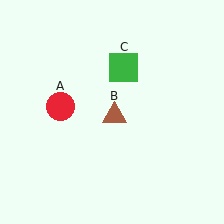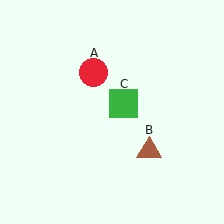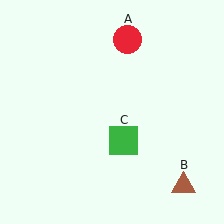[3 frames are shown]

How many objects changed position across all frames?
3 objects changed position: red circle (object A), brown triangle (object B), green square (object C).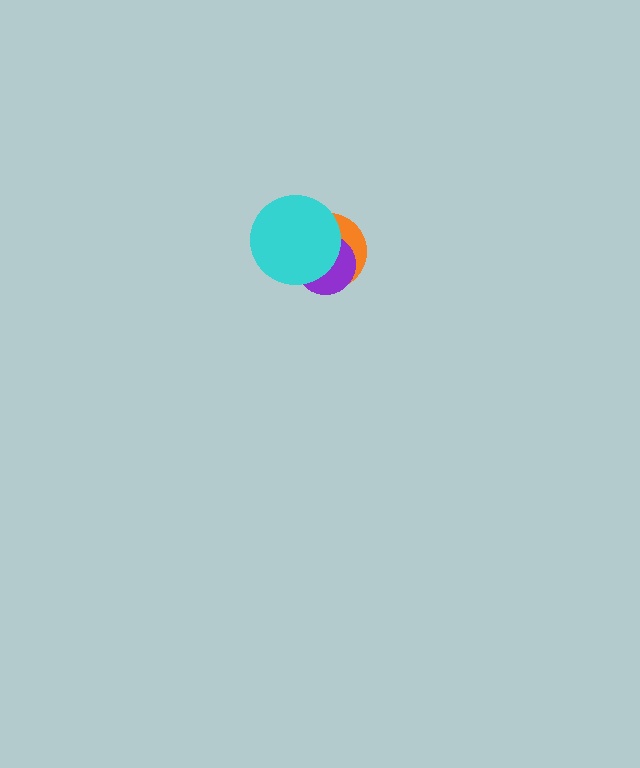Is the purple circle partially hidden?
Yes, it is partially covered by another shape.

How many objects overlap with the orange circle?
2 objects overlap with the orange circle.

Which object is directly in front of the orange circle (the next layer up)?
The purple circle is directly in front of the orange circle.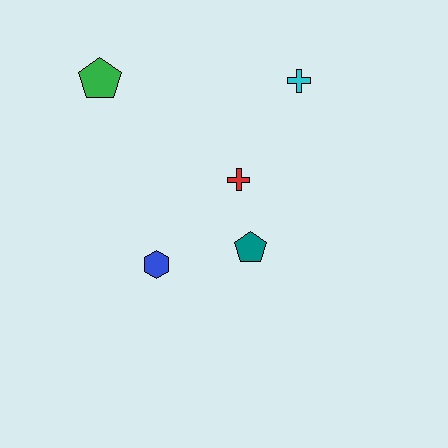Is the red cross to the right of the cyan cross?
No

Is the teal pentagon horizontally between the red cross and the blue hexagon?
No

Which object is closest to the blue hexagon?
The teal pentagon is closest to the blue hexagon.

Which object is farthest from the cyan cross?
The blue hexagon is farthest from the cyan cross.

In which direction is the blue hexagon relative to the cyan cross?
The blue hexagon is below the cyan cross.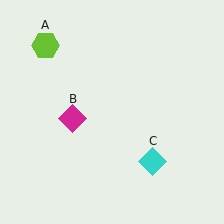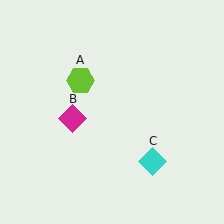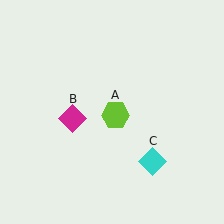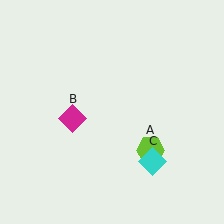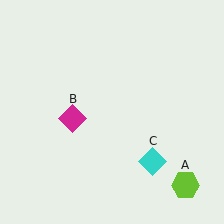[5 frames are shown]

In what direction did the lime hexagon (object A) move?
The lime hexagon (object A) moved down and to the right.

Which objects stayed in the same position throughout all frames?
Magenta diamond (object B) and cyan diamond (object C) remained stationary.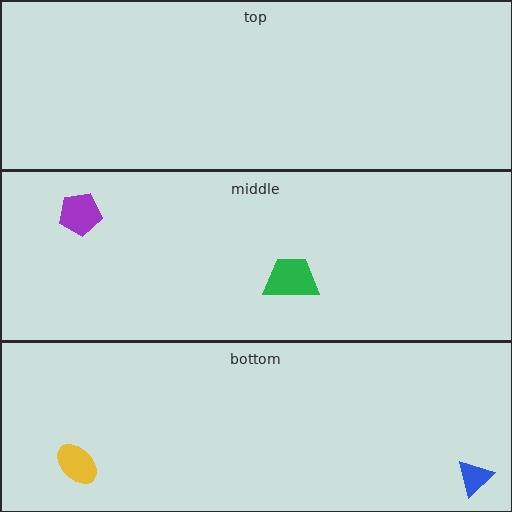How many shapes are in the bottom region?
2.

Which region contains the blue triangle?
The bottom region.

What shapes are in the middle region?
The green trapezoid, the purple pentagon.